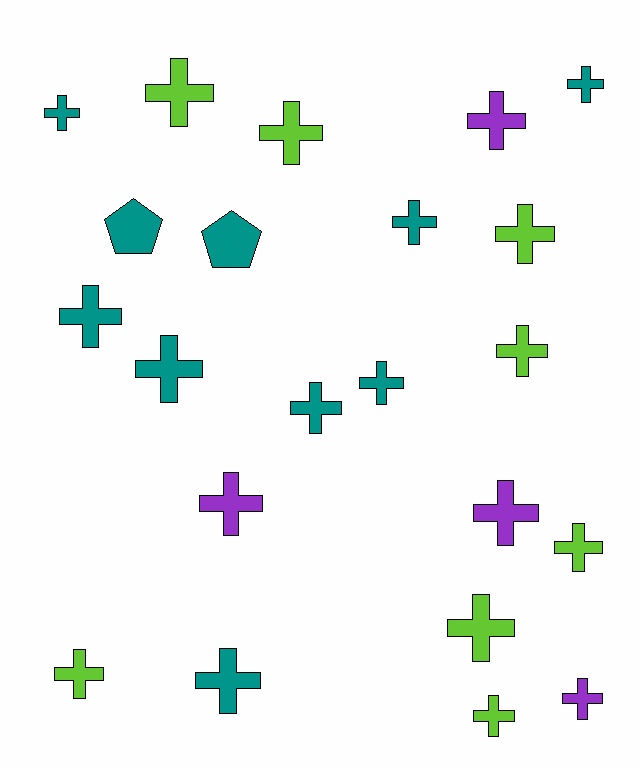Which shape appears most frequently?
Cross, with 20 objects.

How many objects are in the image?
There are 22 objects.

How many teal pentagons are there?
There are 2 teal pentagons.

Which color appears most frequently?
Teal, with 10 objects.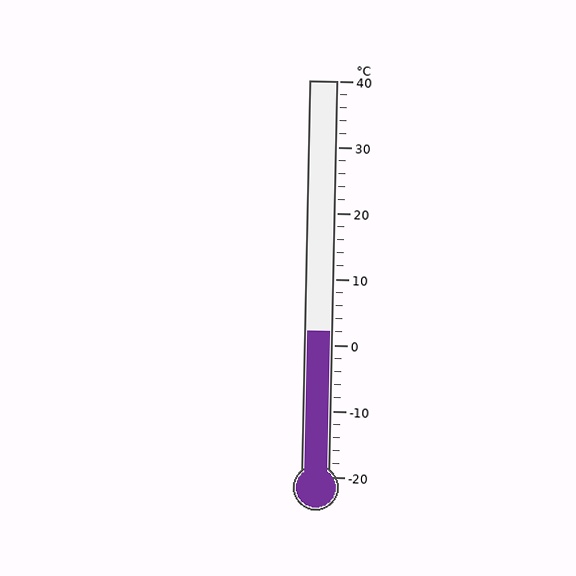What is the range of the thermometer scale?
The thermometer scale ranges from -20°C to 40°C.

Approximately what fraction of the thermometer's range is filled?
The thermometer is filled to approximately 35% of its range.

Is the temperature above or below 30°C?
The temperature is below 30°C.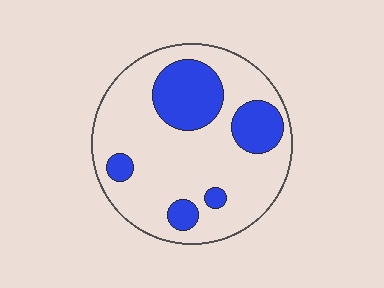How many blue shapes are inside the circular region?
5.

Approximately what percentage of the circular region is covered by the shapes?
Approximately 25%.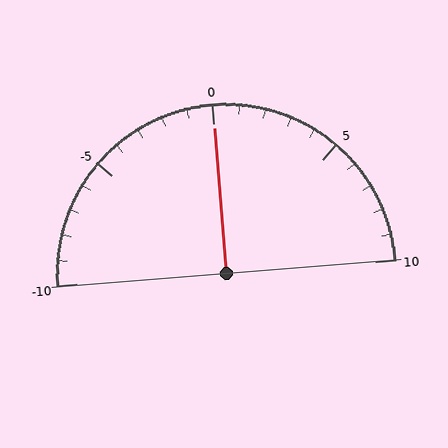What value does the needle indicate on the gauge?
The needle indicates approximately 0.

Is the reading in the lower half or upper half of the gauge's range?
The reading is in the upper half of the range (-10 to 10).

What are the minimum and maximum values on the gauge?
The gauge ranges from -10 to 10.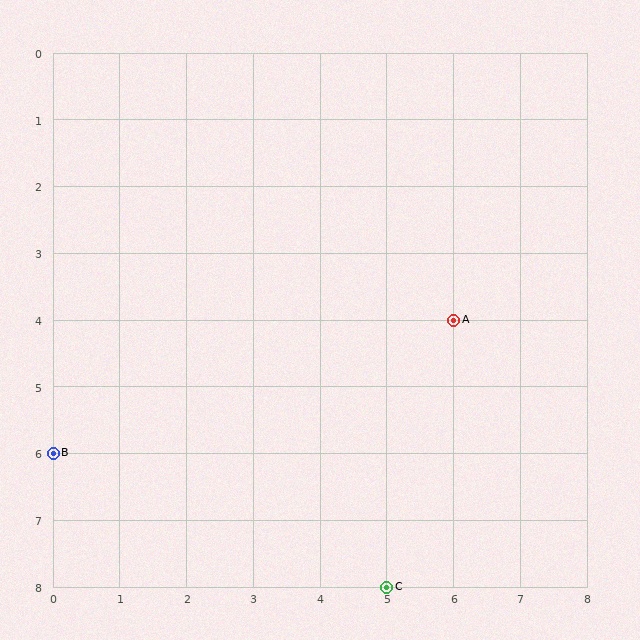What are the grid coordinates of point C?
Point C is at grid coordinates (5, 8).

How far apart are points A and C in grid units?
Points A and C are 1 column and 4 rows apart (about 4.1 grid units diagonally).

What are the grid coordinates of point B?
Point B is at grid coordinates (0, 6).